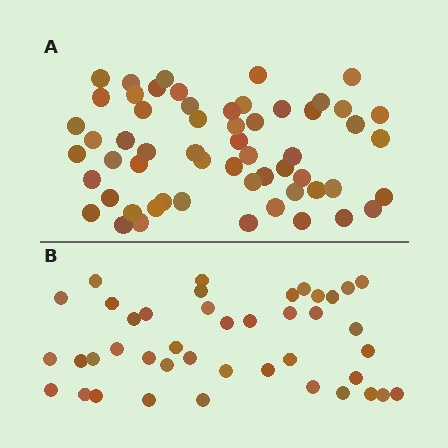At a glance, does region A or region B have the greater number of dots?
Region A (the top region) has more dots.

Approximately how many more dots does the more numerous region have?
Region A has approximately 15 more dots than region B.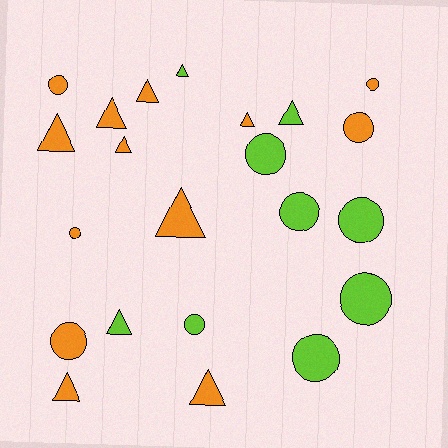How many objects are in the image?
There are 22 objects.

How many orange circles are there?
There are 5 orange circles.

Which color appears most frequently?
Orange, with 13 objects.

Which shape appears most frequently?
Triangle, with 11 objects.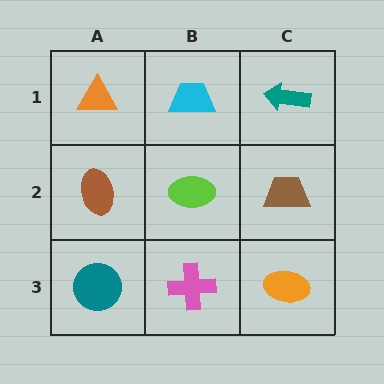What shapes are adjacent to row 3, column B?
A lime ellipse (row 2, column B), a teal circle (row 3, column A), an orange ellipse (row 3, column C).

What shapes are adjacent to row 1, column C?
A brown trapezoid (row 2, column C), a cyan trapezoid (row 1, column B).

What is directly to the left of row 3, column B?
A teal circle.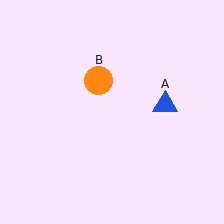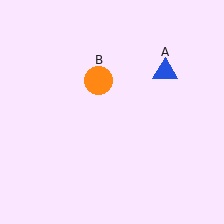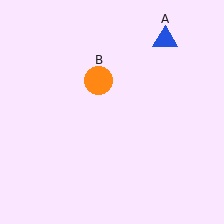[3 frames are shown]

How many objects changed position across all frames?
1 object changed position: blue triangle (object A).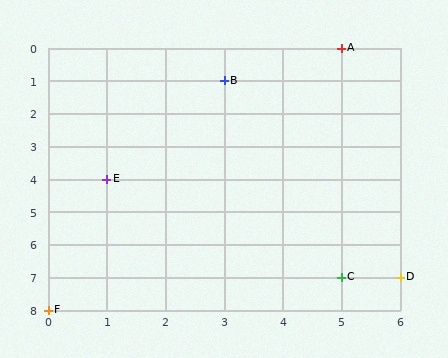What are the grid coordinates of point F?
Point F is at grid coordinates (0, 8).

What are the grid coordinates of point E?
Point E is at grid coordinates (1, 4).